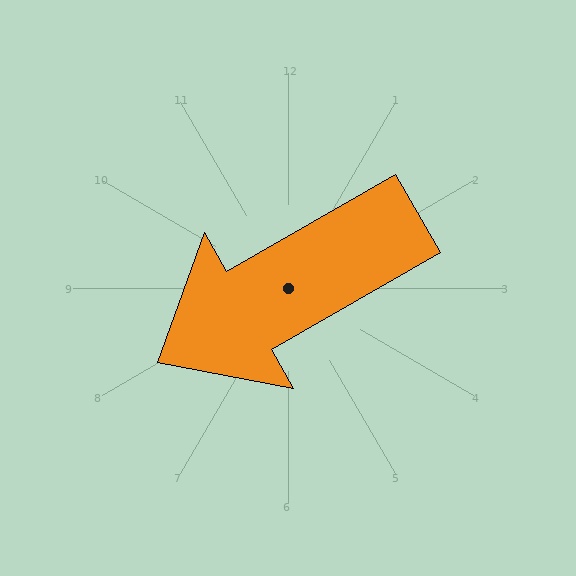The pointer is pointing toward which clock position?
Roughly 8 o'clock.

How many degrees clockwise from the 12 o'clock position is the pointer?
Approximately 240 degrees.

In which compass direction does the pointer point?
Southwest.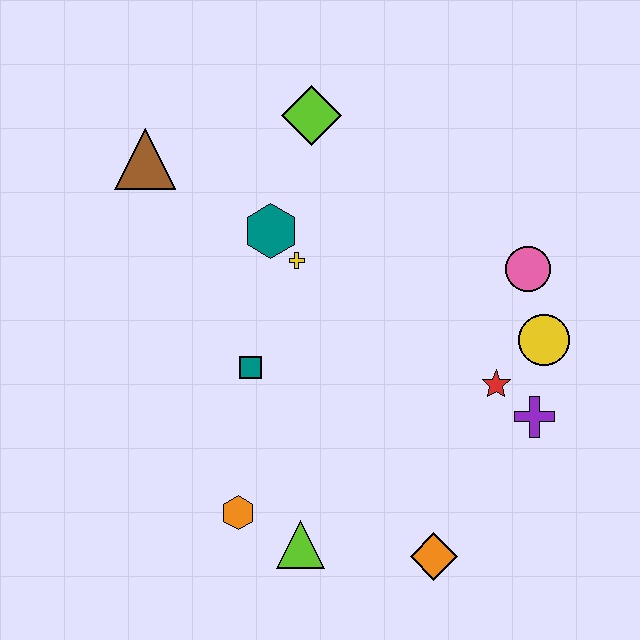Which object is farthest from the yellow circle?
The brown triangle is farthest from the yellow circle.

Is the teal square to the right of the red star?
No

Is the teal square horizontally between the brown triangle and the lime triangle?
Yes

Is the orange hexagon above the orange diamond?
Yes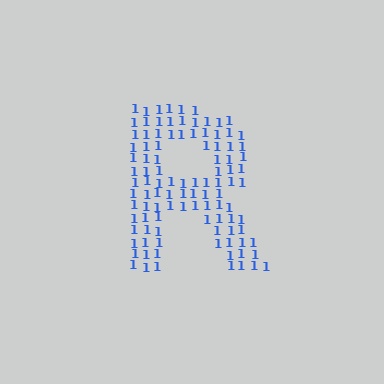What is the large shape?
The large shape is the letter R.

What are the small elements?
The small elements are digit 1's.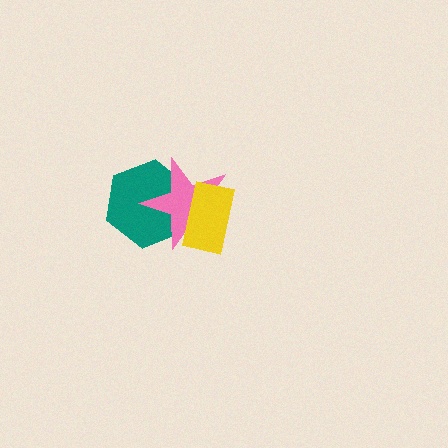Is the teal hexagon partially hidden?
Yes, it is partially covered by another shape.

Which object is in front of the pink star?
The yellow rectangle is in front of the pink star.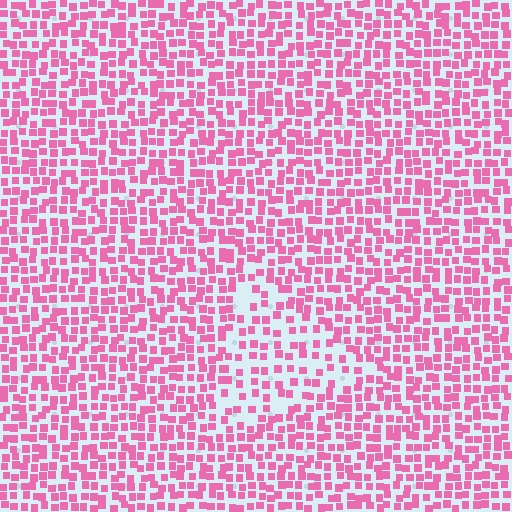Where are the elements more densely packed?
The elements are more densely packed outside the triangle boundary.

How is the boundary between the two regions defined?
The boundary is defined by a change in element density (approximately 1.7x ratio). All elements are the same color, size, and shape.